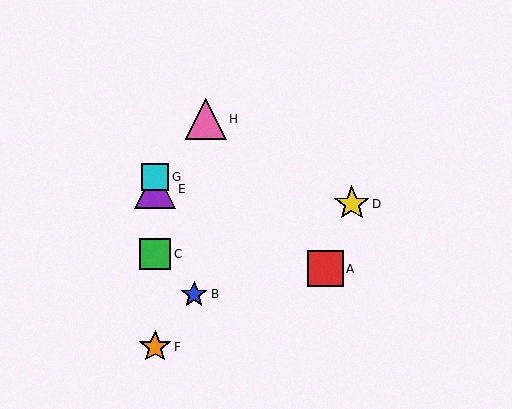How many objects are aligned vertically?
4 objects (C, E, F, G) are aligned vertically.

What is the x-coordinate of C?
Object C is at x≈155.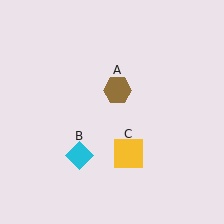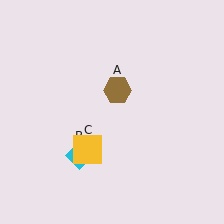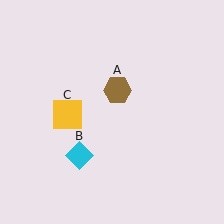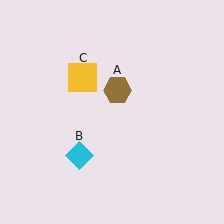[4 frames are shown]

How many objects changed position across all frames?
1 object changed position: yellow square (object C).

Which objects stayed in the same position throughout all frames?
Brown hexagon (object A) and cyan diamond (object B) remained stationary.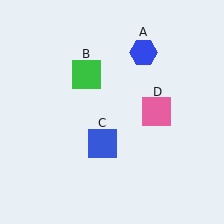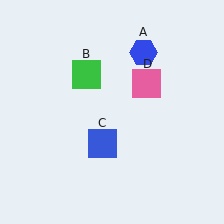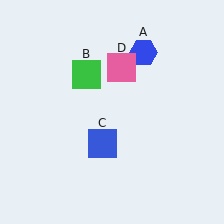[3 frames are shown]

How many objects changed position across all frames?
1 object changed position: pink square (object D).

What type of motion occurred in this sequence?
The pink square (object D) rotated counterclockwise around the center of the scene.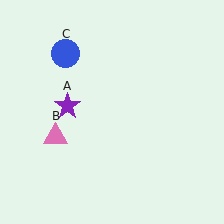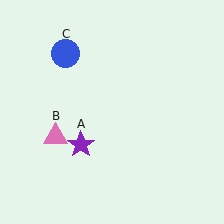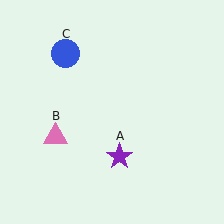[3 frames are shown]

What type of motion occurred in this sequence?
The purple star (object A) rotated counterclockwise around the center of the scene.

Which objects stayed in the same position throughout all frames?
Pink triangle (object B) and blue circle (object C) remained stationary.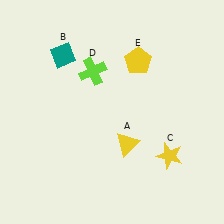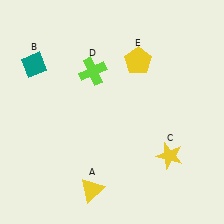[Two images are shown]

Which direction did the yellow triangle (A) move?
The yellow triangle (A) moved down.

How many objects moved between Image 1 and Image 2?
2 objects moved between the two images.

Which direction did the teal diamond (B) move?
The teal diamond (B) moved left.